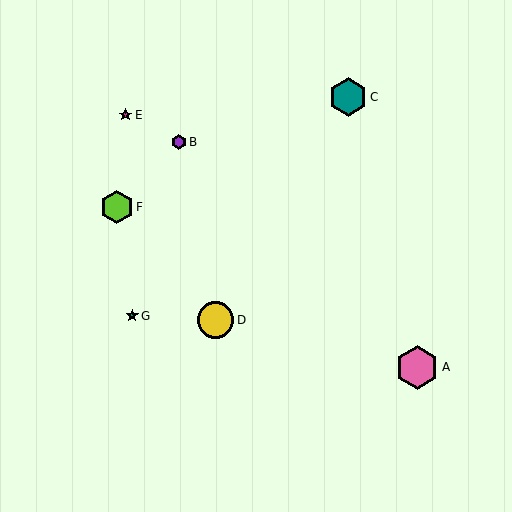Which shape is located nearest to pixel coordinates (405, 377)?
The pink hexagon (labeled A) at (417, 367) is nearest to that location.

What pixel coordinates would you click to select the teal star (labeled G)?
Click at (132, 316) to select the teal star G.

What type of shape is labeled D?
Shape D is a yellow circle.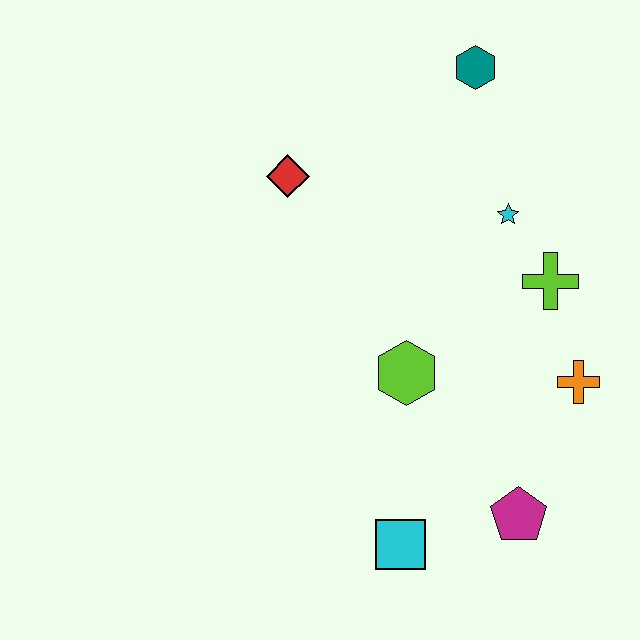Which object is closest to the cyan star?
The lime cross is closest to the cyan star.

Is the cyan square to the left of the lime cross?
Yes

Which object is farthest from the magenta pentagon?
The teal hexagon is farthest from the magenta pentagon.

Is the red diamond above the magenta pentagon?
Yes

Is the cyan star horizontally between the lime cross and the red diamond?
Yes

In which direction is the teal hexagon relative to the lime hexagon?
The teal hexagon is above the lime hexagon.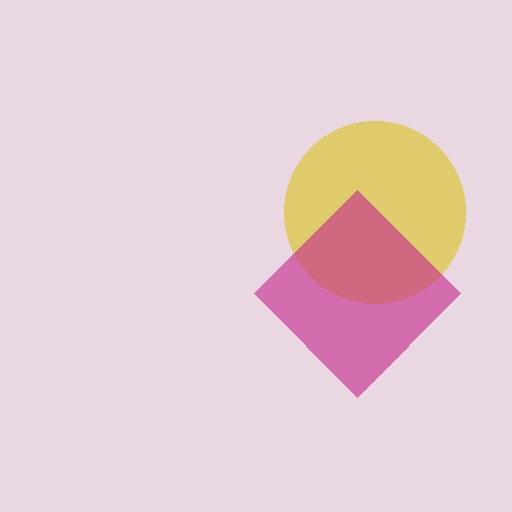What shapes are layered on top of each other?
The layered shapes are: a yellow circle, a magenta diamond.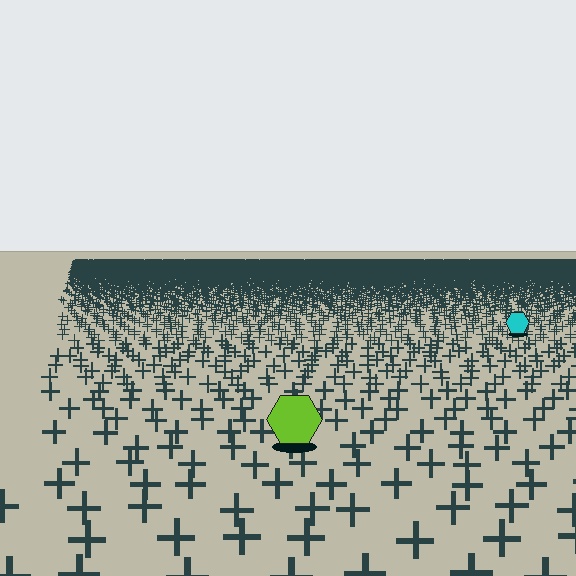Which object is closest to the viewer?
The lime hexagon is closest. The texture marks near it are larger and more spread out.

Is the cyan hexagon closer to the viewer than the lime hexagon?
No. The lime hexagon is closer — you can tell from the texture gradient: the ground texture is coarser near it.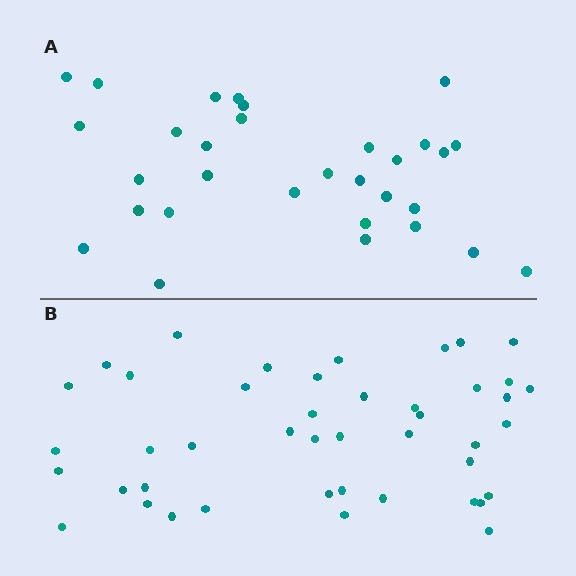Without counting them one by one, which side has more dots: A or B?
Region B (the bottom region) has more dots.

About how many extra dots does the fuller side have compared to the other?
Region B has approximately 15 more dots than region A.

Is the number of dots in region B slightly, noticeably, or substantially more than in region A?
Region B has noticeably more, but not dramatically so. The ratio is roughly 1.4 to 1.